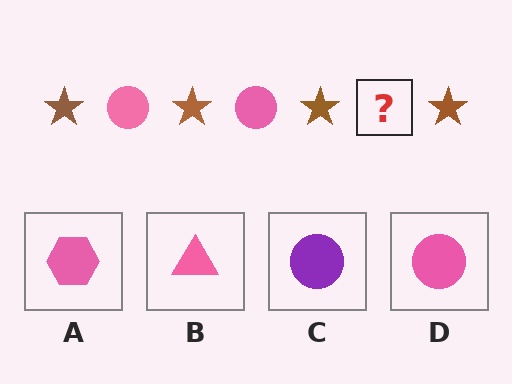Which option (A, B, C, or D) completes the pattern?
D.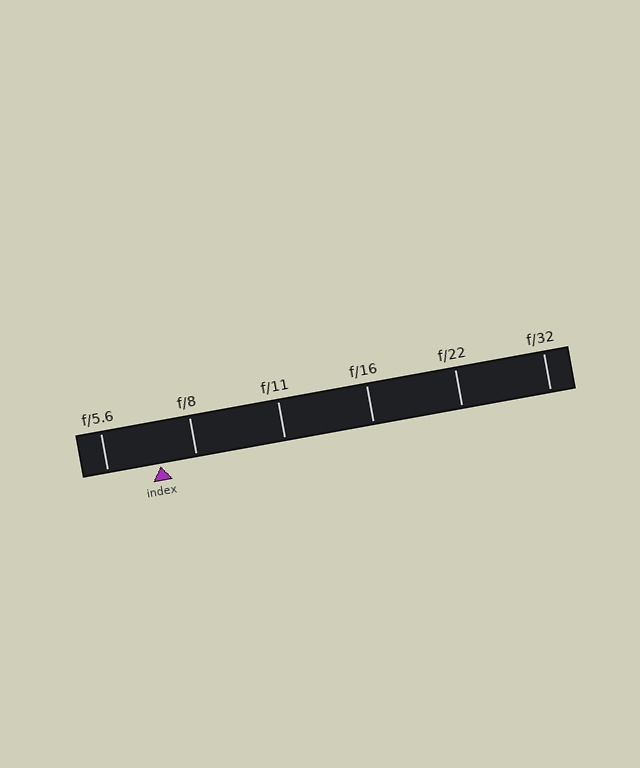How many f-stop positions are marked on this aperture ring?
There are 6 f-stop positions marked.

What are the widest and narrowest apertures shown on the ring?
The widest aperture shown is f/5.6 and the narrowest is f/32.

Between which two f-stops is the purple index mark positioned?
The index mark is between f/5.6 and f/8.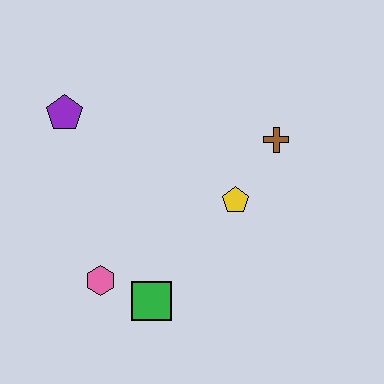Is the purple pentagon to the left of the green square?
Yes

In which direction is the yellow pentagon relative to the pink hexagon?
The yellow pentagon is to the right of the pink hexagon.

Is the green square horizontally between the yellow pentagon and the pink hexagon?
Yes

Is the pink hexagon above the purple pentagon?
No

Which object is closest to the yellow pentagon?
The brown cross is closest to the yellow pentagon.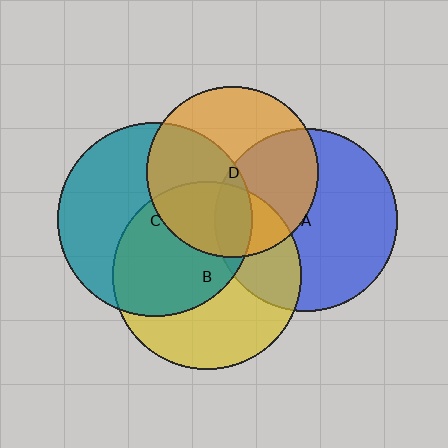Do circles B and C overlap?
Yes.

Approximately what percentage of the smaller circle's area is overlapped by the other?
Approximately 50%.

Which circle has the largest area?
Circle C (teal).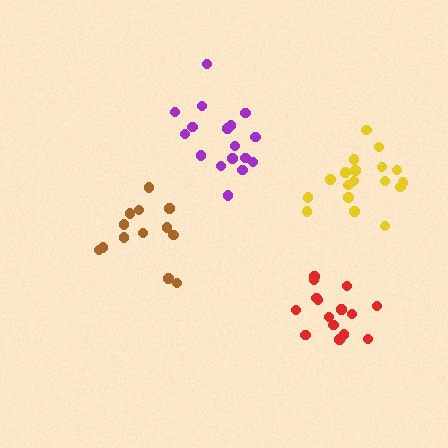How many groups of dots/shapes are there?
There are 4 groups.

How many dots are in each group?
Group 1: 13 dots, Group 2: 17 dots, Group 3: 18 dots, Group 4: 15 dots (63 total).